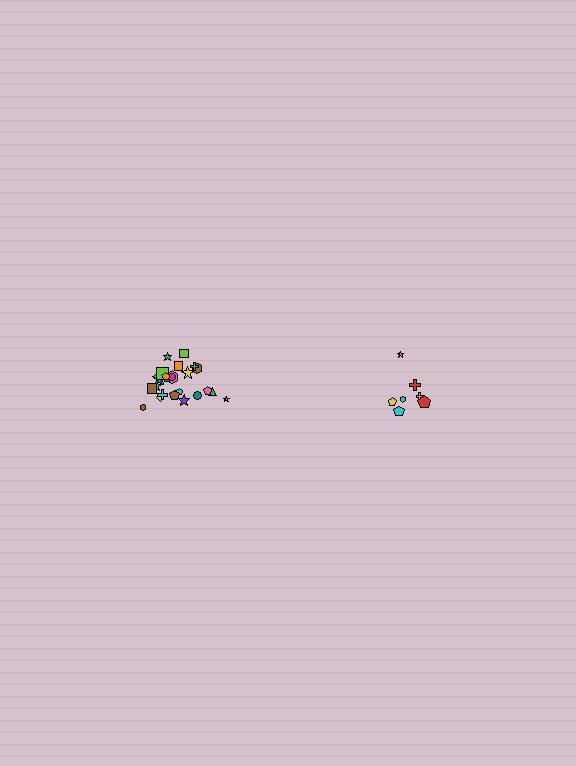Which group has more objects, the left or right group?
The left group.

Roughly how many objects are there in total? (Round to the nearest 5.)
Roughly 30 objects in total.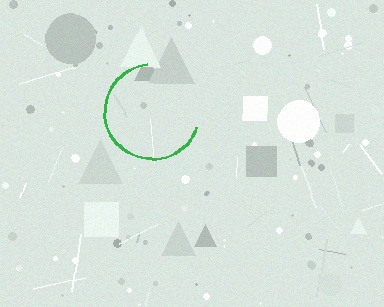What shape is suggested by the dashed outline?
The dashed outline suggests a circle.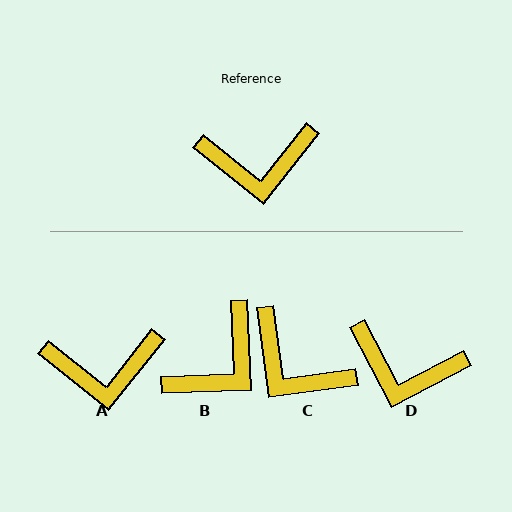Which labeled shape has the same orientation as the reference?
A.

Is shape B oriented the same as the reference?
No, it is off by about 41 degrees.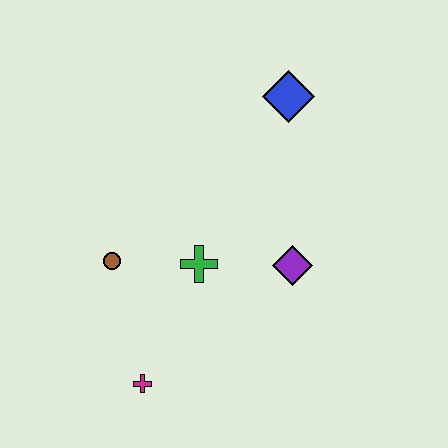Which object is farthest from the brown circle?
The blue diamond is farthest from the brown circle.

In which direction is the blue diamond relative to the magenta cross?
The blue diamond is above the magenta cross.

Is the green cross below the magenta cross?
No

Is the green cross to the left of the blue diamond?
Yes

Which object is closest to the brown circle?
The green cross is closest to the brown circle.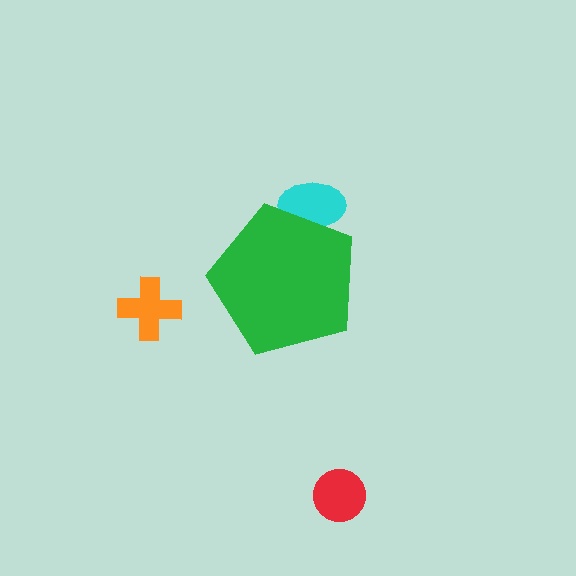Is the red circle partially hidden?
No, the red circle is fully visible.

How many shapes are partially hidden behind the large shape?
1 shape is partially hidden.